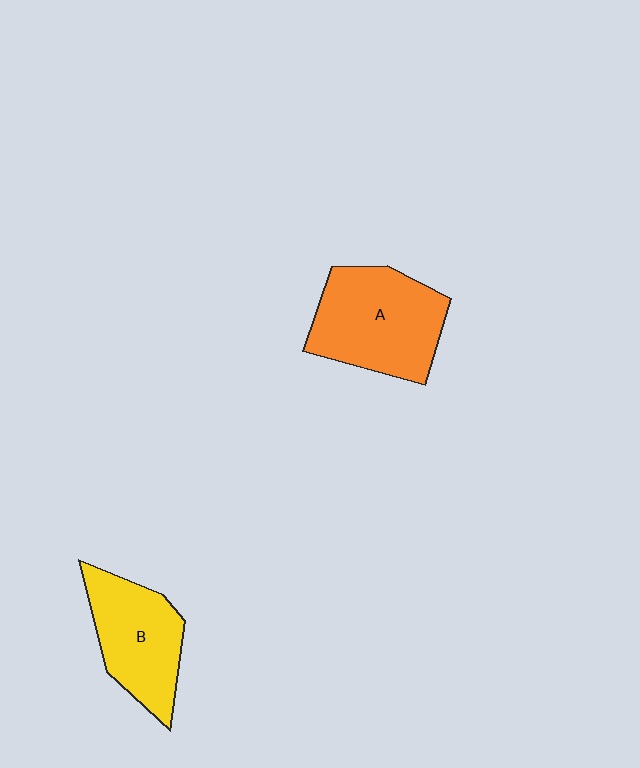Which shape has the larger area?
Shape A (orange).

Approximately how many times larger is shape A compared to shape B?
Approximately 1.2 times.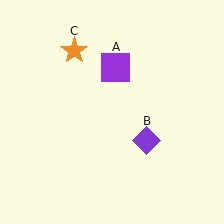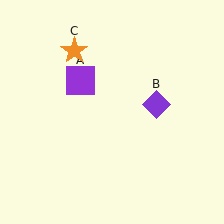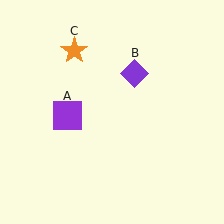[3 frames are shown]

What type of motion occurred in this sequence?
The purple square (object A), purple diamond (object B) rotated counterclockwise around the center of the scene.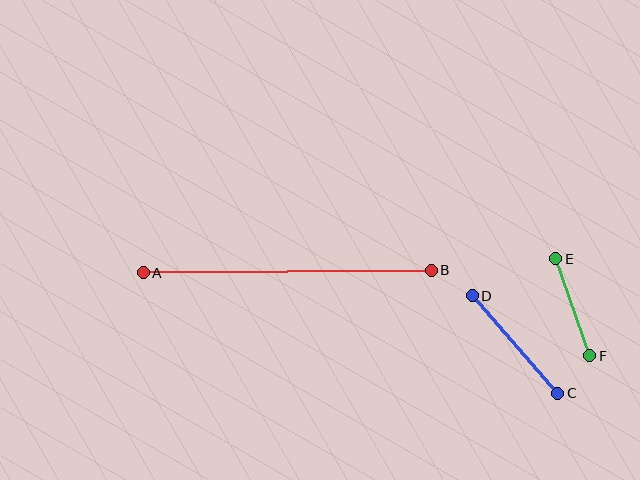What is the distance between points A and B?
The distance is approximately 288 pixels.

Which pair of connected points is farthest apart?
Points A and B are farthest apart.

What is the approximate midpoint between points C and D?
The midpoint is at approximately (515, 345) pixels.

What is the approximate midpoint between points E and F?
The midpoint is at approximately (573, 307) pixels.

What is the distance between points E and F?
The distance is approximately 102 pixels.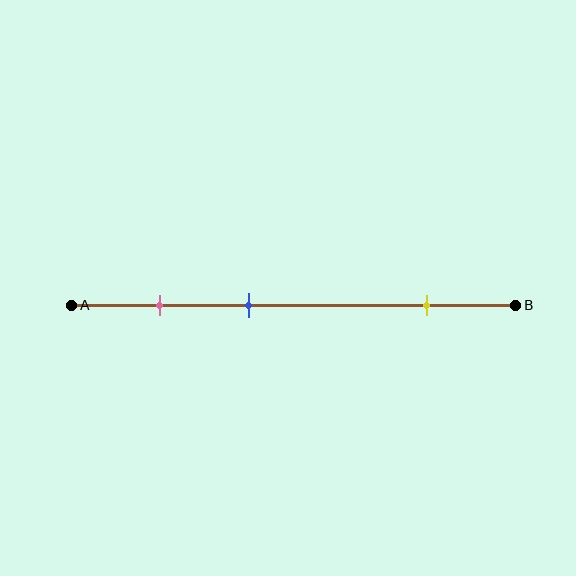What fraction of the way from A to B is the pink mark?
The pink mark is approximately 20% (0.2) of the way from A to B.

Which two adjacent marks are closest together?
The pink and blue marks are the closest adjacent pair.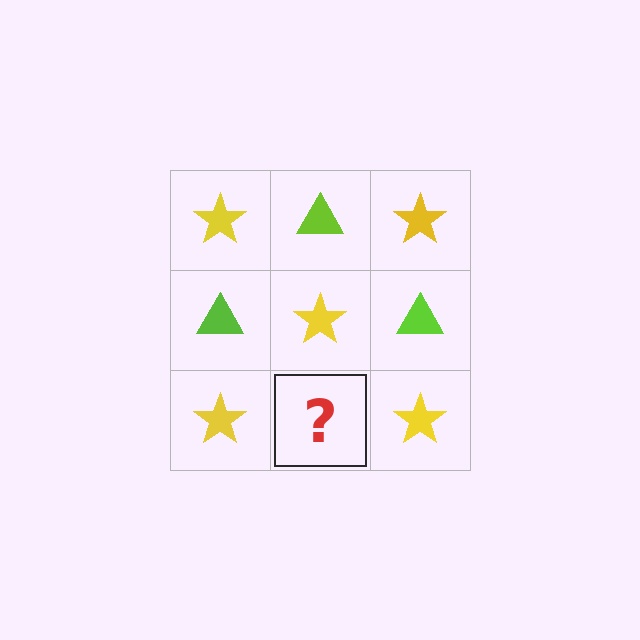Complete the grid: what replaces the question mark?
The question mark should be replaced with a lime triangle.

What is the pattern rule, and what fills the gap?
The rule is that it alternates yellow star and lime triangle in a checkerboard pattern. The gap should be filled with a lime triangle.